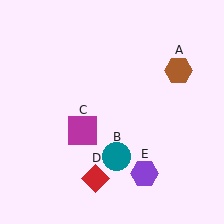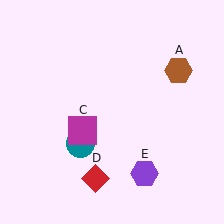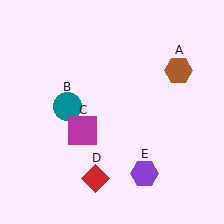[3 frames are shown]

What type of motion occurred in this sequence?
The teal circle (object B) rotated clockwise around the center of the scene.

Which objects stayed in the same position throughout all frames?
Brown hexagon (object A) and magenta square (object C) and red diamond (object D) and purple hexagon (object E) remained stationary.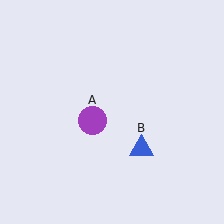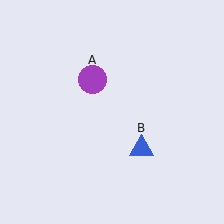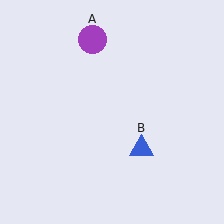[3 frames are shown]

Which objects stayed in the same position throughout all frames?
Blue triangle (object B) remained stationary.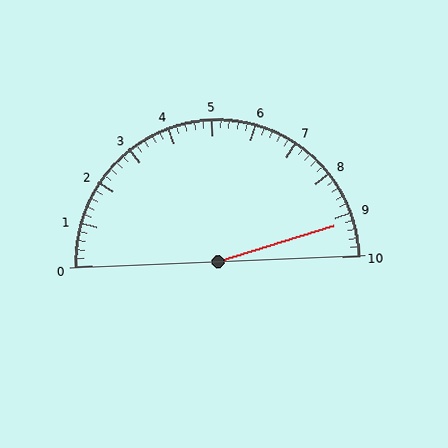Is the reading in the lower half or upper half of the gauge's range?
The reading is in the upper half of the range (0 to 10).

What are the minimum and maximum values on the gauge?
The gauge ranges from 0 to 10.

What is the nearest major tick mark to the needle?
The nearest major tick mark is 9.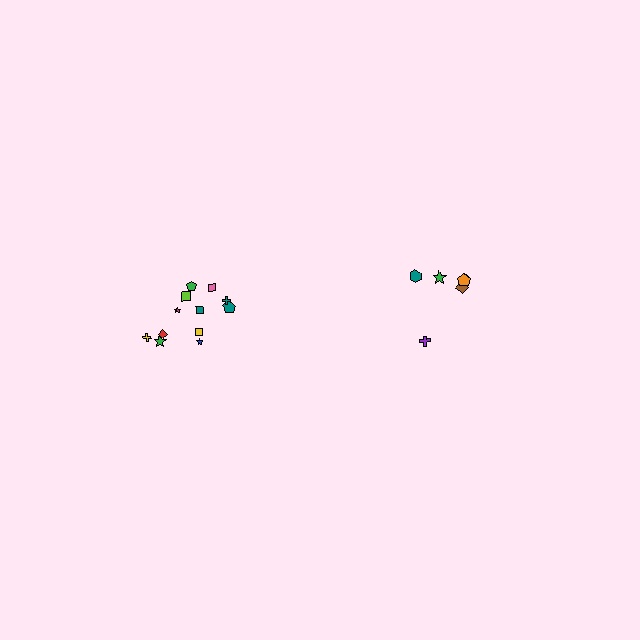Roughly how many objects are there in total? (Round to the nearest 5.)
Roughly 20 objects in total.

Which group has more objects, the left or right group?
The left group.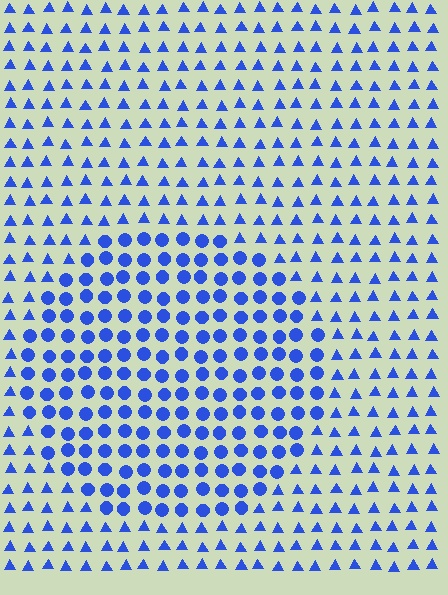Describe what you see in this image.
The image is filled with small blue elements arranged in a uniform grid. A circle-shaped region contains circles, while the surrounding area contains triangles. The boundary is defined purely by the change in element shape.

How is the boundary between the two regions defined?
The boundary is defined by a change in element shape: circles inside vs. triangles outside. All elements share the same color and spacing.